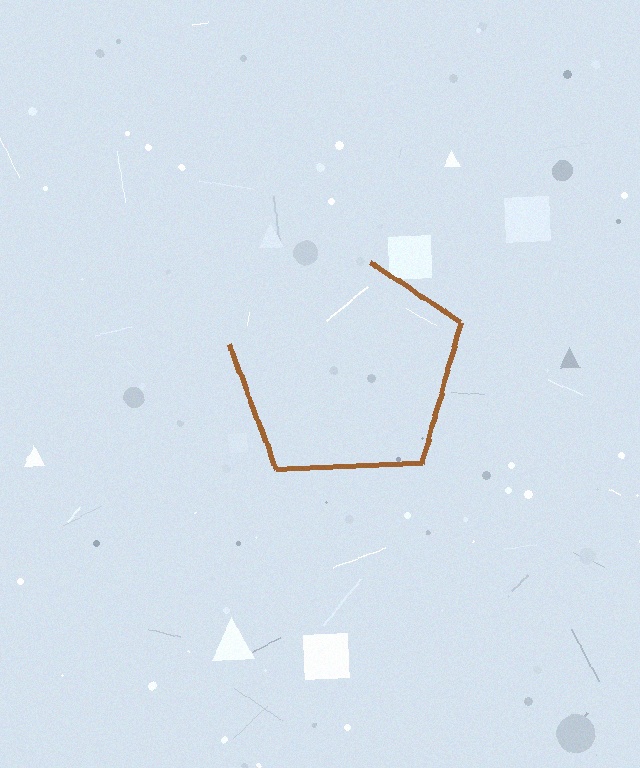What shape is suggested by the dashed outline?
The dashed outline suggests a pentagon.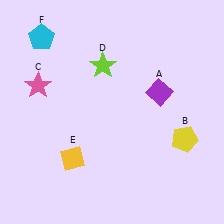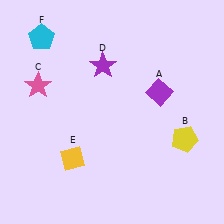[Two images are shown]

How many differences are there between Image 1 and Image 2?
There is 1 difference between the two images.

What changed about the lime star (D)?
In Image 1, D is lime. In Image 2, it changed to purple.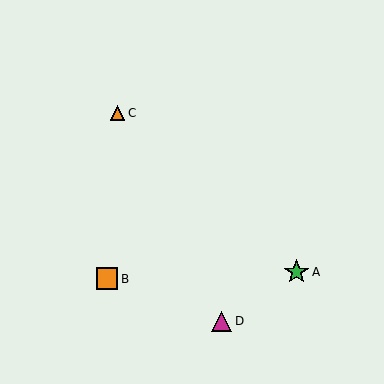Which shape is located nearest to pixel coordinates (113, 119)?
The orange triangle (labeled C) at (118, 113) is nearest to that location.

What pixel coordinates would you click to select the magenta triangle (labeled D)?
Click at (222, 321) to select the magenta triangle D.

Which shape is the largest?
The green star (labeled A) is the largest.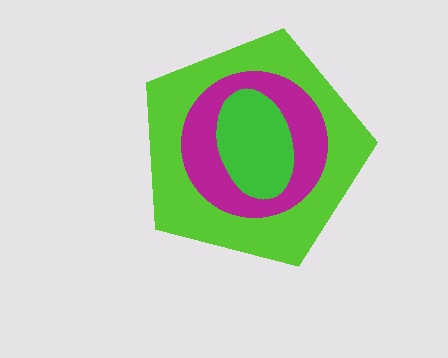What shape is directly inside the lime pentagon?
The magenta circle.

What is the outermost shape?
The lime pentagon.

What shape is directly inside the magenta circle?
The green ellipse.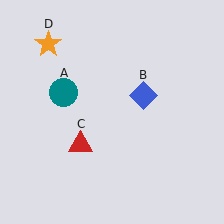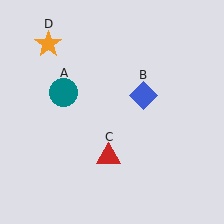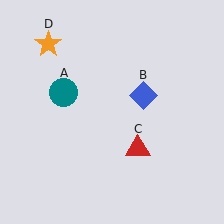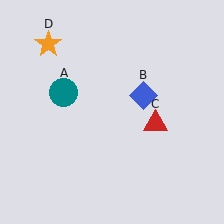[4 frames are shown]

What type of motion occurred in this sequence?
The red triangle (object C) rotated counterclockwise around the center of the scene.